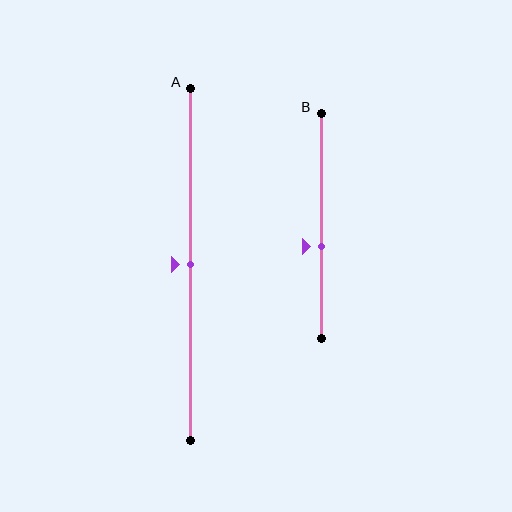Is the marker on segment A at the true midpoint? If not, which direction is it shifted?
Yes, the marker on segment A is at the true midpoint.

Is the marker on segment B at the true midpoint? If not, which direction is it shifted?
No, the marker on segment B is shifted downward by about 9% of the segment length.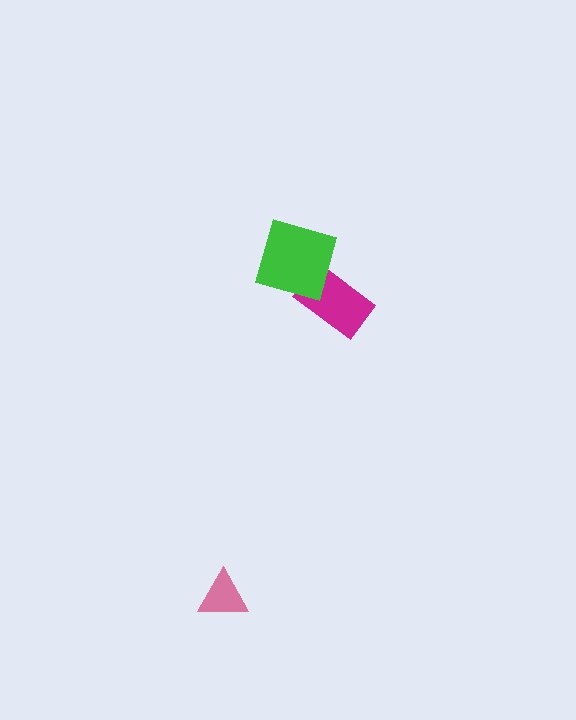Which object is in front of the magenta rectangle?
The green diamond is in front of the magenta rectangle.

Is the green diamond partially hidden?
No, no other shape covers it.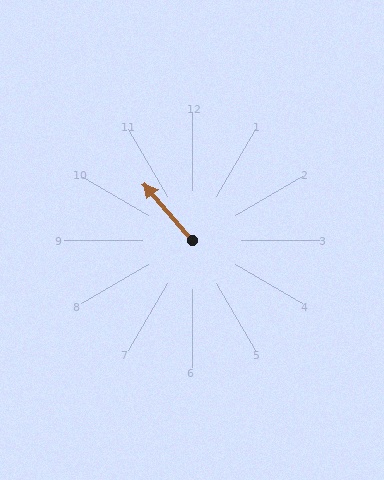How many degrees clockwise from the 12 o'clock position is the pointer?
Approximately 319 degrees.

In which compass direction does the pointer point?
Northwest.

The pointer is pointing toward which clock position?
Roughly 11 o'clock.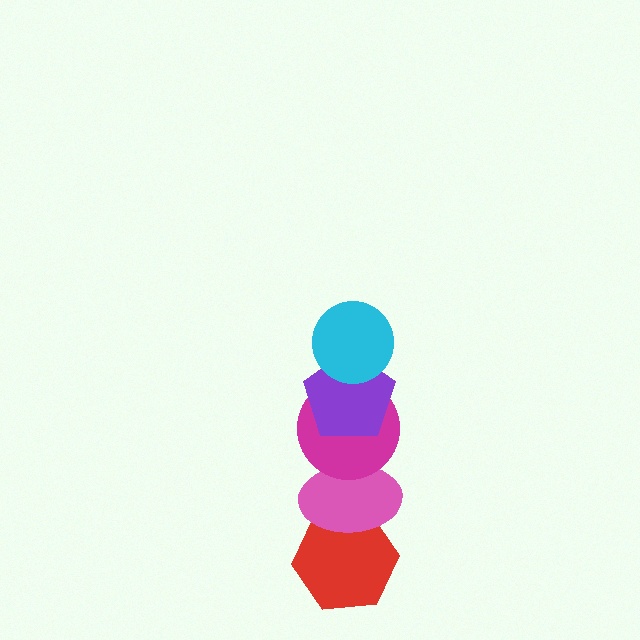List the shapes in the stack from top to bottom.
From top to bottom: the cyan circle, the purple pentagon, the magenta circle, the pink ellipse, the red hexagon.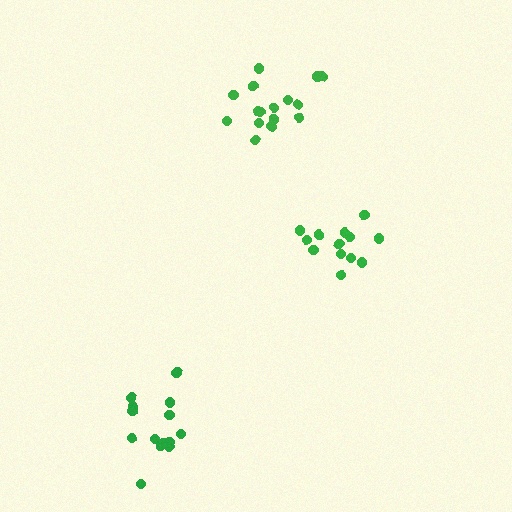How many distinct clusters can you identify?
There are 3 distinct clusters.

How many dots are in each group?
Group 1: 13 dots, Group 2: 15 dots, Group 3: 16 dots (44 total).